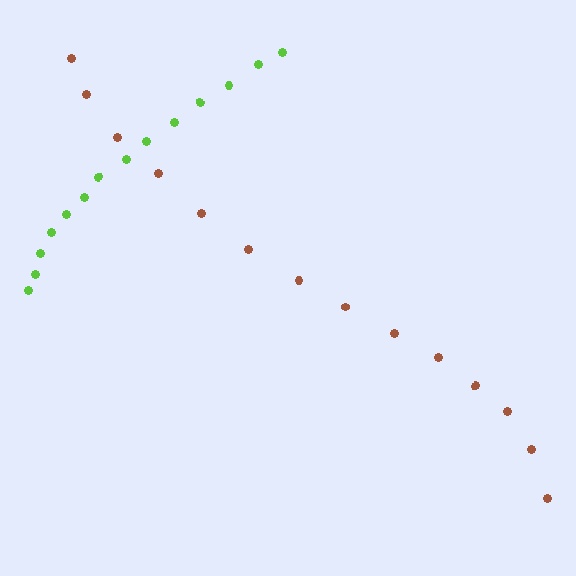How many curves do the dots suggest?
There are 2 distinct paths.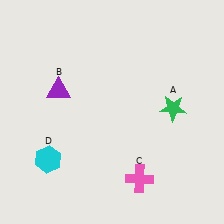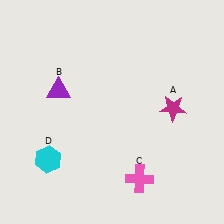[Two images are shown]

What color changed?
The star (A) changed from green in Image 1 to magenta in Image 2.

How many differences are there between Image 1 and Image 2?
There is 1 difference between the two images.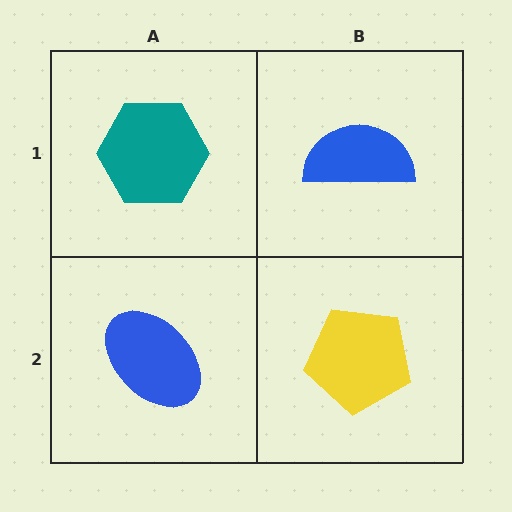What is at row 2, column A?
A blue ellipse.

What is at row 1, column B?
A blue semicircle.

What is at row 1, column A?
A teal hexagon.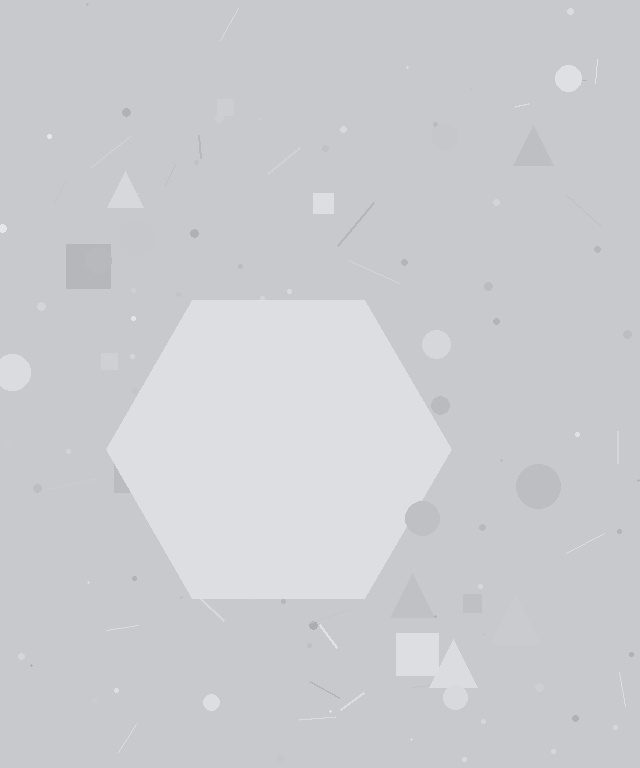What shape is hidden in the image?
A hexagon is hidden in the image.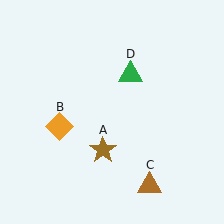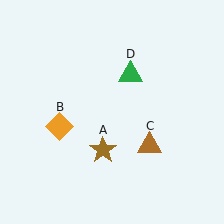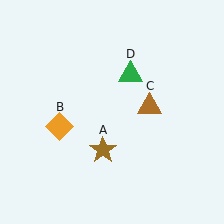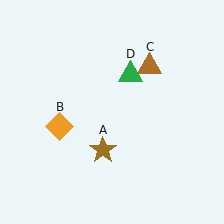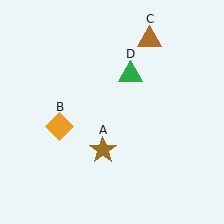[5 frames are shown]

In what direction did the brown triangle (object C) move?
The brown triangle (object C) moved up.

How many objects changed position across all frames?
1 object changed position: brown triangle (object C).